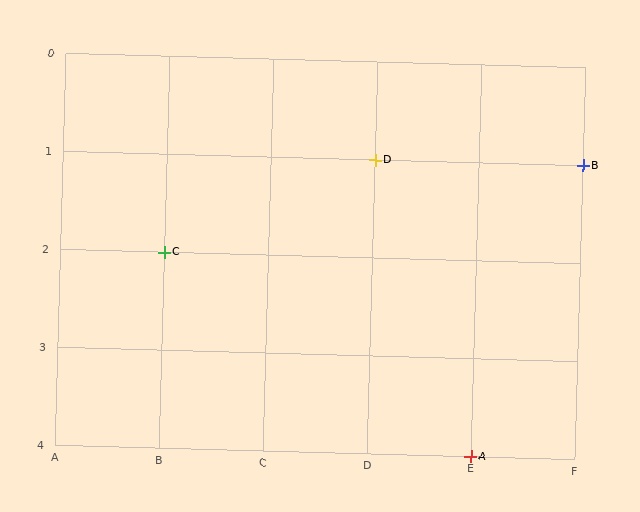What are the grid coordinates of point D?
Point D is at grid coordinates (D, 1).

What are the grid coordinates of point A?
Point A is at grid coordinates (E, 4).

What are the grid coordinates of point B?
Point B is at grid coordinates (F, 1).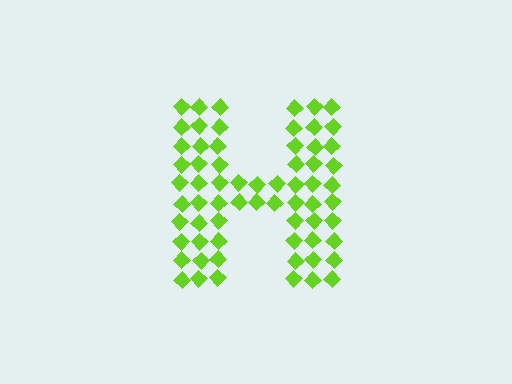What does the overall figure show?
The overall figure shows the letter H.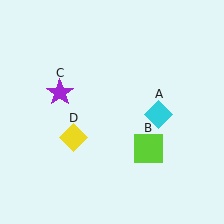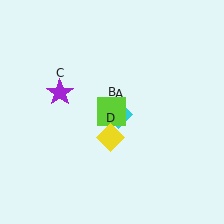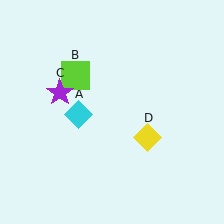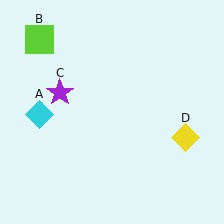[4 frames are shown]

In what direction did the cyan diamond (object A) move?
The cyan diamond (object A) moved left.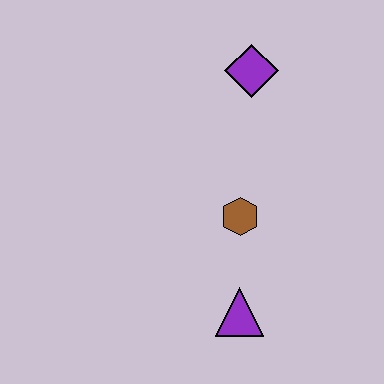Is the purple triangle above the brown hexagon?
No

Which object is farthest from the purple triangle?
The purple diamond is farthest from the purple triangle.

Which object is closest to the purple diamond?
The brown hexagon is closest to the purple diamond.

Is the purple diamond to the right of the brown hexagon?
Yes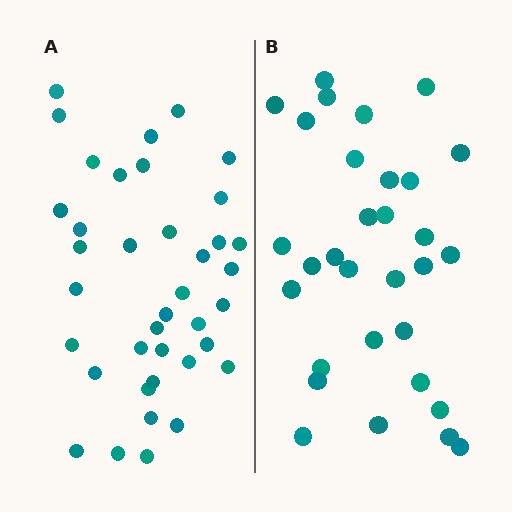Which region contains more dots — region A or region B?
Region A (the left region) has more dots.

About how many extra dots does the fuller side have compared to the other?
Region A has roughly 8 or so more dots than region B.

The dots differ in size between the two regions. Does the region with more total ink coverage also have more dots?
No. Region B has more total ink coverage because its dots are larger, but region A actually contains more individual dots. Total area can be misleading — the number of items is what matters here.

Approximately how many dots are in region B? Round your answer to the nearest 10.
About 30 dots. (The exact count is 31, which rounds to 30.)